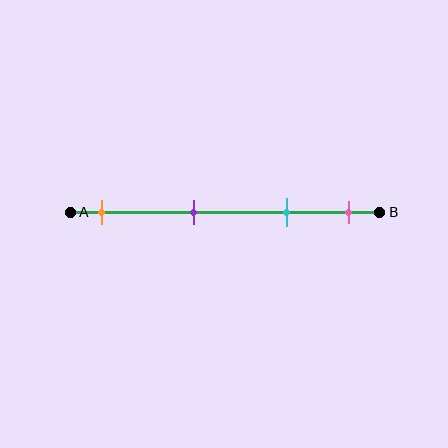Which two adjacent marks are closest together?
The cyan and pink marks are the closest adjacent pair.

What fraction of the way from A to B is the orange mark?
The orange mark is approximately 10% (0.1) of the way from A to B.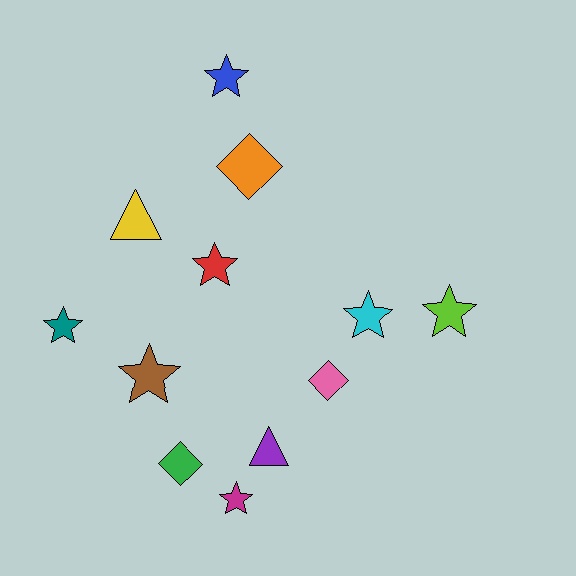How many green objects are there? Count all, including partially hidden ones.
There is 1 green object.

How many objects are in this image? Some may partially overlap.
There are 12 objects.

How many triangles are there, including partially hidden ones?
There are 2 triangles.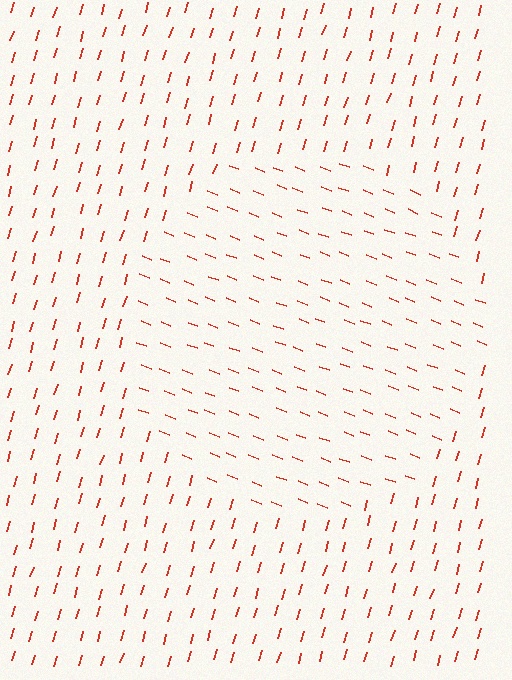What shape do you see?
I see a circle.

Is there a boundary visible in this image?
Yes, there is a texture boundary formed by a change in line orientation.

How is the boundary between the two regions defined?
The boundary is defined purely by a change in line orientation (approximately 84 degrees difference). All lines are the same color and thickness.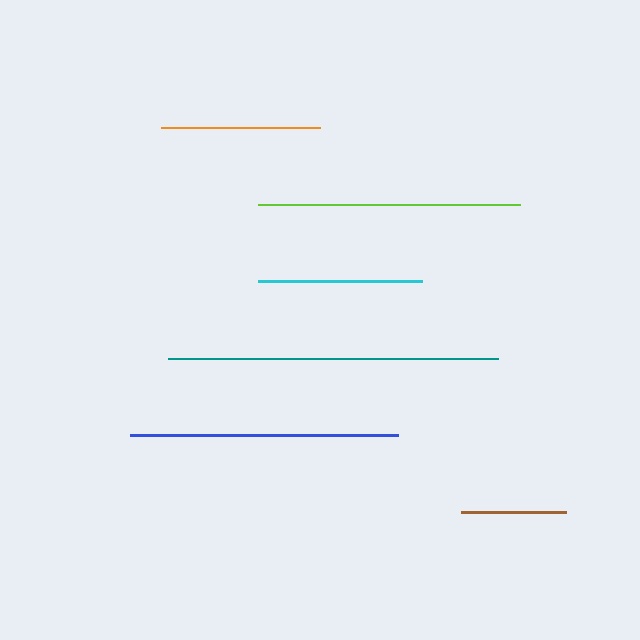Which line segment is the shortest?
The brown line is the shortest at approximately 105 pixels.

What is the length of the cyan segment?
The cyan segment is approximately 163 pixels long.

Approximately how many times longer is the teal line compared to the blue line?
The teal line is approximately 1.2 times the length of the blue line.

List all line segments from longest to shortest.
From longest to shortest: teal, blue, lime, cyan, orange, brown.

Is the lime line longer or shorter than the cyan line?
The lime line is longer than the cyan line.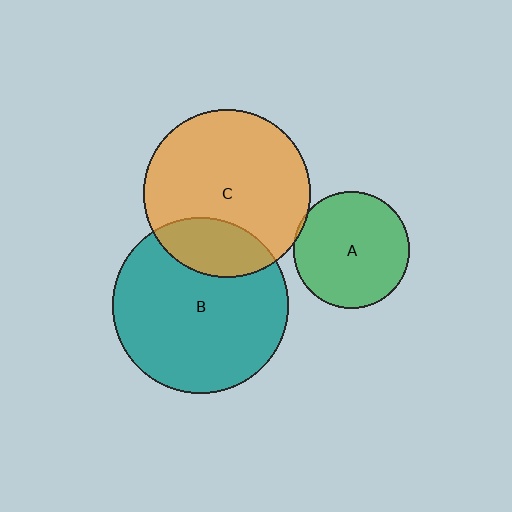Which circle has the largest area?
Circle B (teal).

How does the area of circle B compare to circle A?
Approximately 2.3 times.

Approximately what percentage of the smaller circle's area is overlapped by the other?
Approximately 5%.